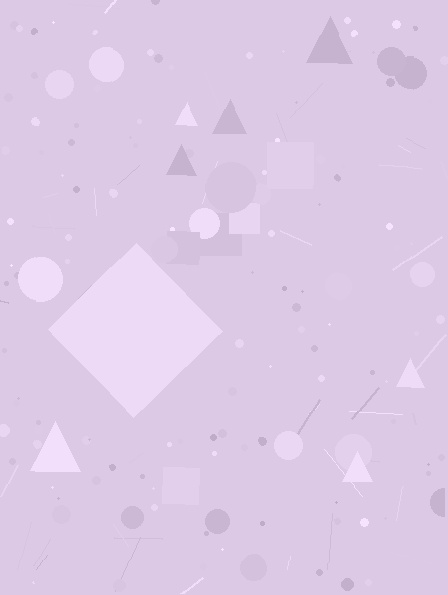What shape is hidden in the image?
A diamond is hidden in the image.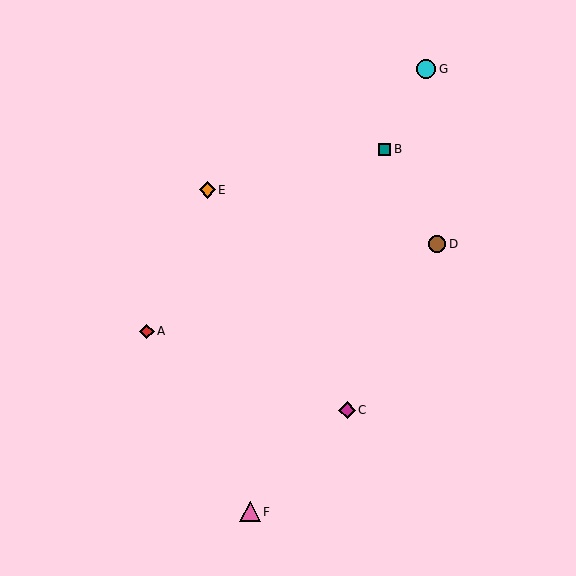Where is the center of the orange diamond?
The center of the orange diamond is at (207, 190).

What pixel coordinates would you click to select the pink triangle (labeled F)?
Click at (250, 512) to select the pink triangle F.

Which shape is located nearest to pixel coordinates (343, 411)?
The magenta diamond (labeled C) at (347, 410) is nearest to that location.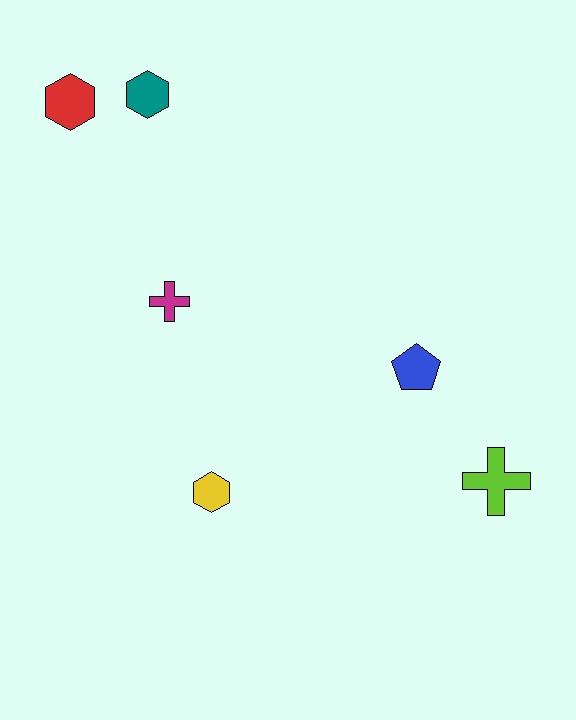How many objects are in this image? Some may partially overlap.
There are 6 objects.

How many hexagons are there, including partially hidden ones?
There are 3 hexagons.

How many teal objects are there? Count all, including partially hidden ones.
There is 1 teal object.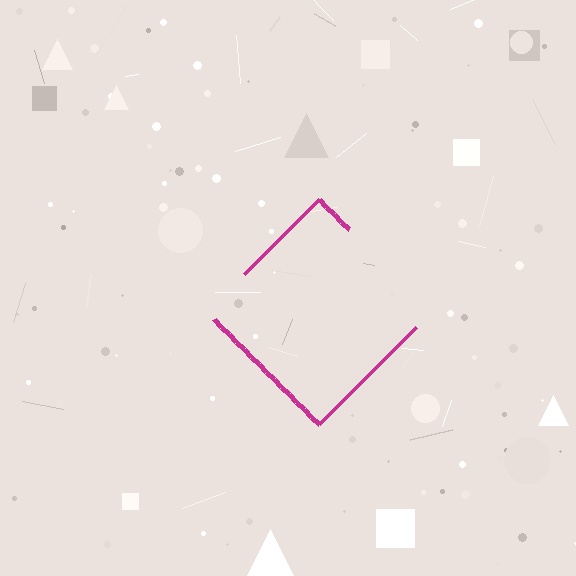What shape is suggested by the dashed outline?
The dashed outline suggests a diamond.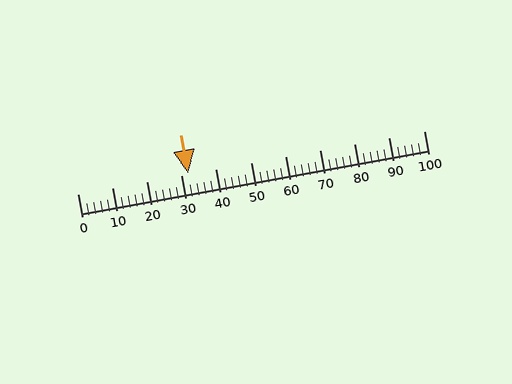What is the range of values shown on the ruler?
The ruler shows values from 0 to 100.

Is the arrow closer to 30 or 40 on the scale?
The arrow is closer to 30.